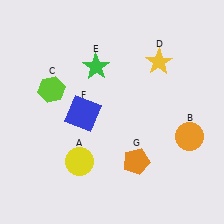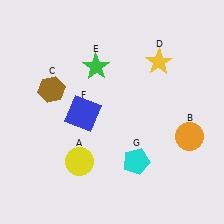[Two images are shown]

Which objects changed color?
C changed from lime to brown. G changed from orange to cyan.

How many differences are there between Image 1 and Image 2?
There are 2 differences between the two images.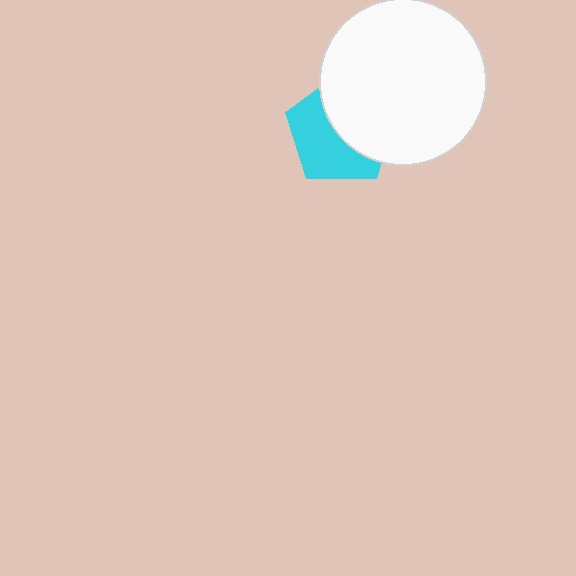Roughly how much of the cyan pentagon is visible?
About half of it is visible (roughly 51%).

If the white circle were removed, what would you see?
You would see the complete cyan pentagon.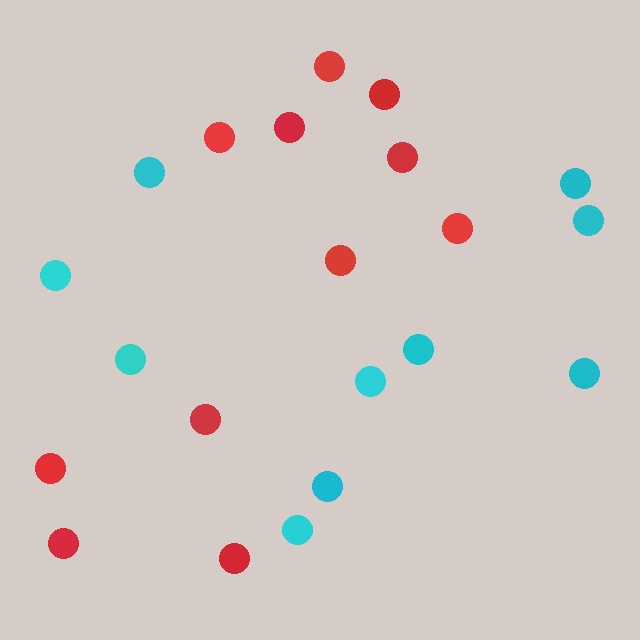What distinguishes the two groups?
There are 2 groups: one group of red circles (11) and one group of cyan circles (10).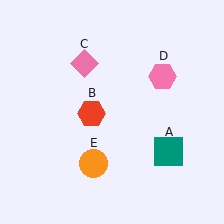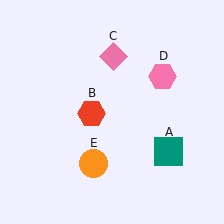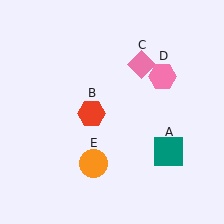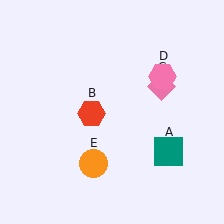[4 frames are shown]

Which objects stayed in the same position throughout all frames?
Teal square (object A) and red hexagon (object B) and pink hexagon (object D) and orange circle (object E) remained stationary.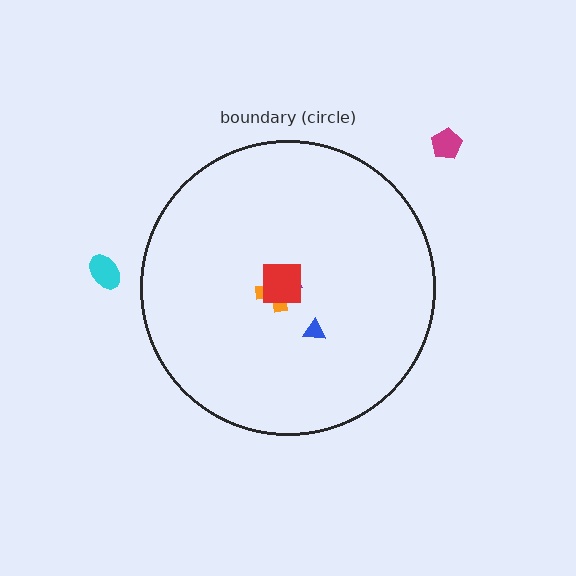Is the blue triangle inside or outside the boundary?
Inside.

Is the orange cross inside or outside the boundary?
Inside.